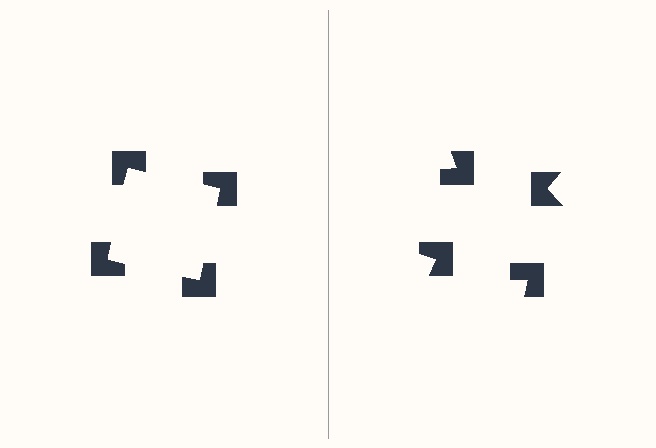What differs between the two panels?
The notched squares are positioned identically on both sides; only the wedge orientations differ. On the left they align to a square; on the right they are misaligned.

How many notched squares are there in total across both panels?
8 — 4 on each side.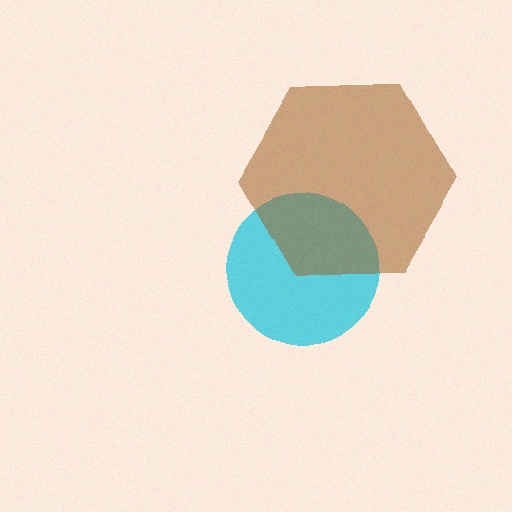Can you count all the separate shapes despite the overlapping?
Yes, there are 2 separate shapes.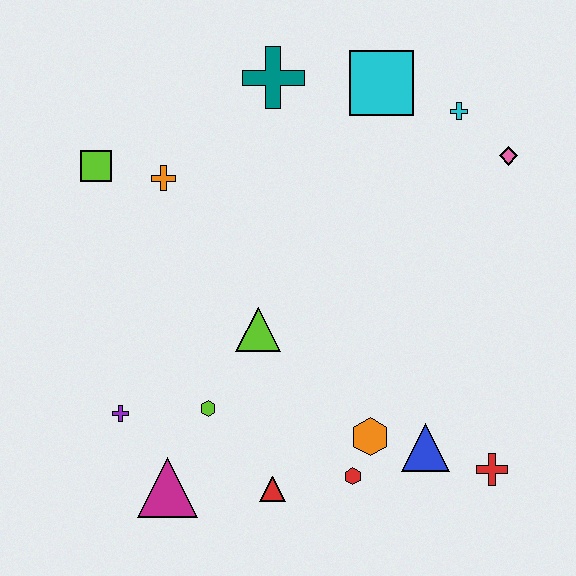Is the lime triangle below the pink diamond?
Yes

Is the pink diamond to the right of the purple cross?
Yes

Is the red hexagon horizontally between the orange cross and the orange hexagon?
Yes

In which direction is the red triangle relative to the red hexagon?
The red triangle is to the left of the red hexagon.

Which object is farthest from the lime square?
The red cross is farthest from the lime square.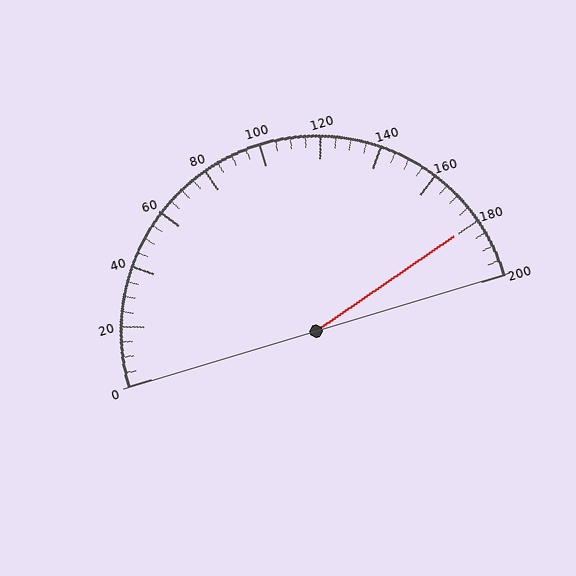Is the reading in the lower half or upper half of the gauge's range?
The reading is in the upper half of the range (0 to 200).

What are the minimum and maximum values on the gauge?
The gauge ranges from 0 to 200.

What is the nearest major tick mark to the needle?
The nearest major tick mark is 180.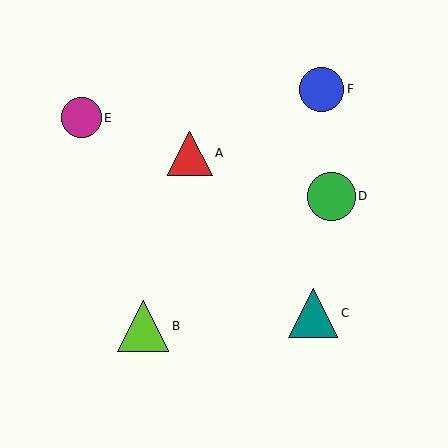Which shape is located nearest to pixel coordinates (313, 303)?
The teal triangle (labeled C) at (313, 313) is nearest to that location.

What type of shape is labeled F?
Shape F is a blue circle.